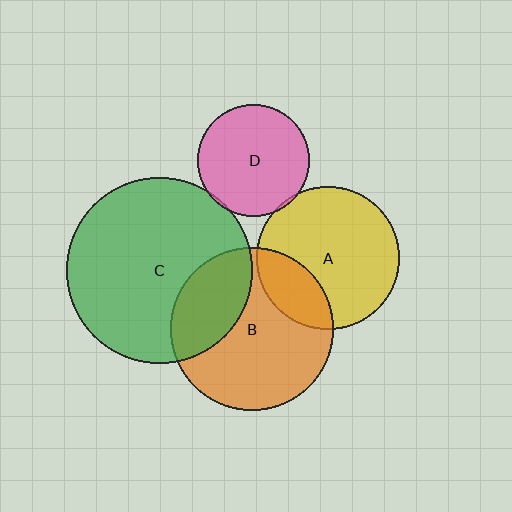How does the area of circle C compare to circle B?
Approximately 1.3 times.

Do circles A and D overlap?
Yes.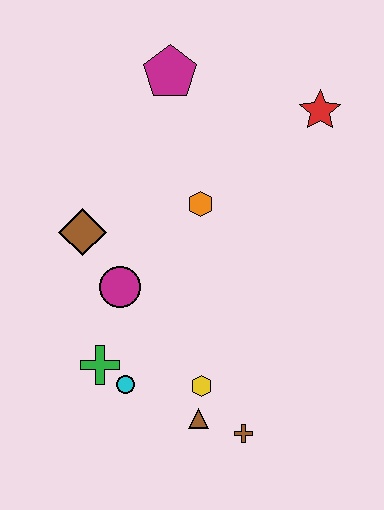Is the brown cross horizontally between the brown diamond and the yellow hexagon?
No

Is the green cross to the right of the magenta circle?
No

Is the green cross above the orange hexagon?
No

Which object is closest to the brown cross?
The brown triangle is closest to the brown cross.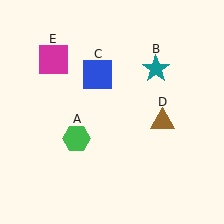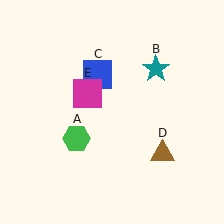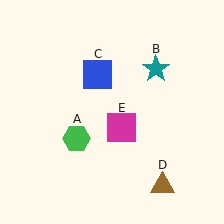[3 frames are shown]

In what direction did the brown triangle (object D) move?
The brown triangle (object D) moved down.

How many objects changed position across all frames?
2 objects changed position: brown triangle (object D), magenta square (object E).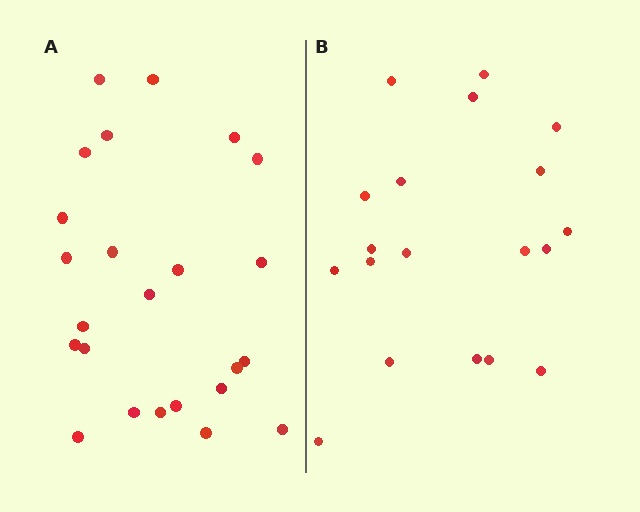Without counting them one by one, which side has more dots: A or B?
Region A (the left region) has more dots.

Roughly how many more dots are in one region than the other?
Region A has about 5 more dots than region B.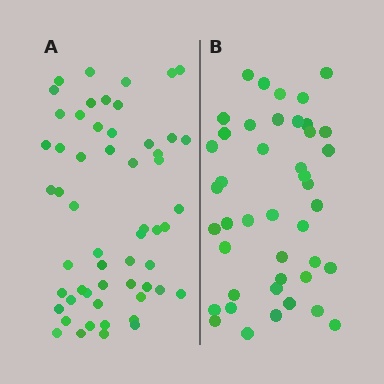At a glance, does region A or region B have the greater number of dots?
Region A (the left region) has more dots.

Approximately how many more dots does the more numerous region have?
Region A has approximately 15 more dots than region B.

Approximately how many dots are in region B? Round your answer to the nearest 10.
About 40 dots. (The exact count is 43, which rounds to 40.)